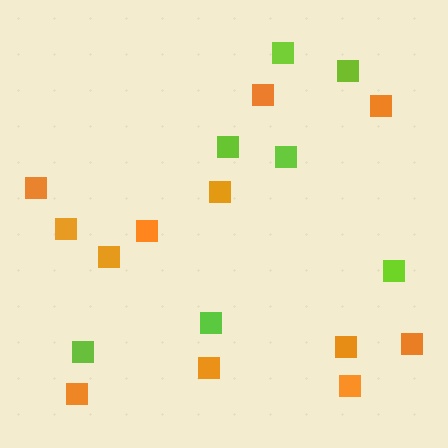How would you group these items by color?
There are 2 groups: one group of orange squares (12) and one group of lime squares (7).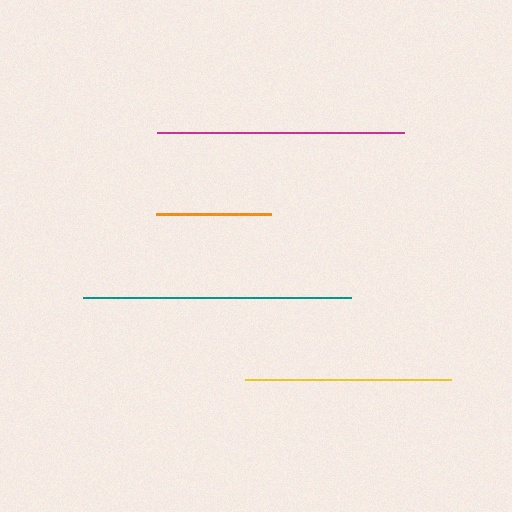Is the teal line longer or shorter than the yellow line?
The teal line is longer than the yellow line.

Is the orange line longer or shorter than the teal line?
The teal line is longer than the orange line.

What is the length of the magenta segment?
The magenta segment is approximately 247 pixels long.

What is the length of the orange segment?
The orange segment is approximately 115 pixels long.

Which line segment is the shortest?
The orange line is the shortest at approximately 115 pixels.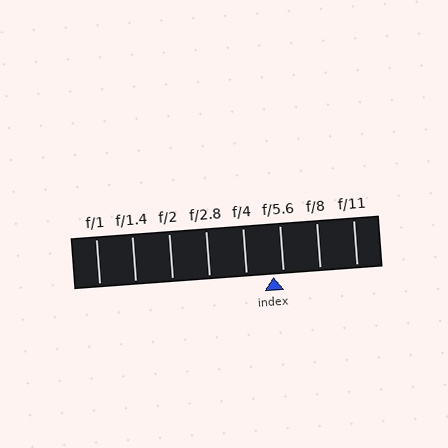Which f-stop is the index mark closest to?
The index mark is closest to f/5.6.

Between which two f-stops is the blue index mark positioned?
The index mark is between f/4 and f/5.6.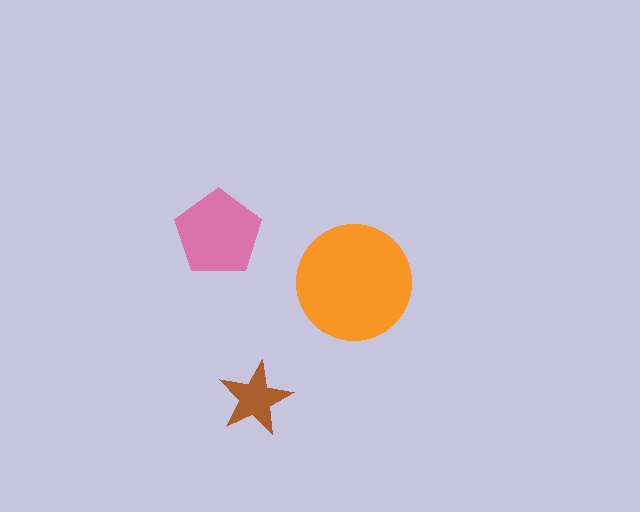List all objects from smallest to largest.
The brown star, the pink pentagon, the orange circle.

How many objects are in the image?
There are 3 objects in the image.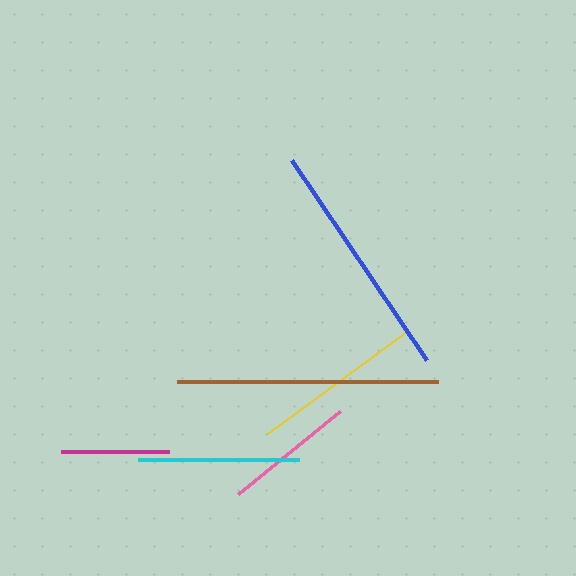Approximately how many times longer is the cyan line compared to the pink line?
The cyan line is approximately 1.2 times the length of the pink line.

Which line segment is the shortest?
The magenta line is the shortest at approximately 108 pixels.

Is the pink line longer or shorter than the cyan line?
The cyan line is longer than the pink line.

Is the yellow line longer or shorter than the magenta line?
The yellow line is longer than the magenta line.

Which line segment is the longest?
The brown line is the longest at approximately 261 pixels.